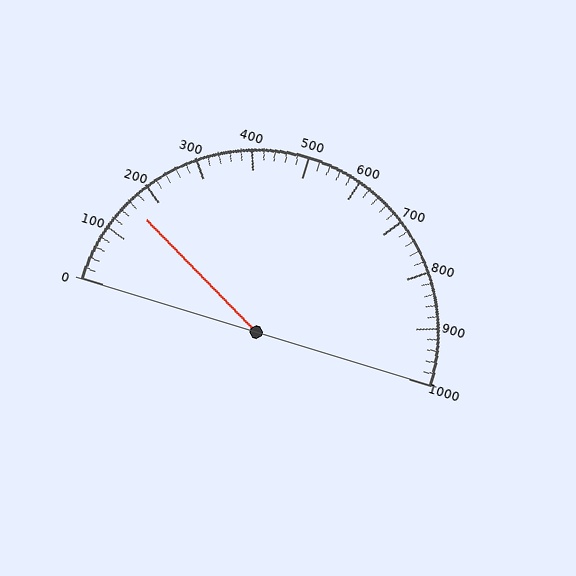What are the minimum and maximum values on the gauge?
The gauge ranges from 0 to 1000.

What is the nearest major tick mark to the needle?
The nearest major tick mark is 200.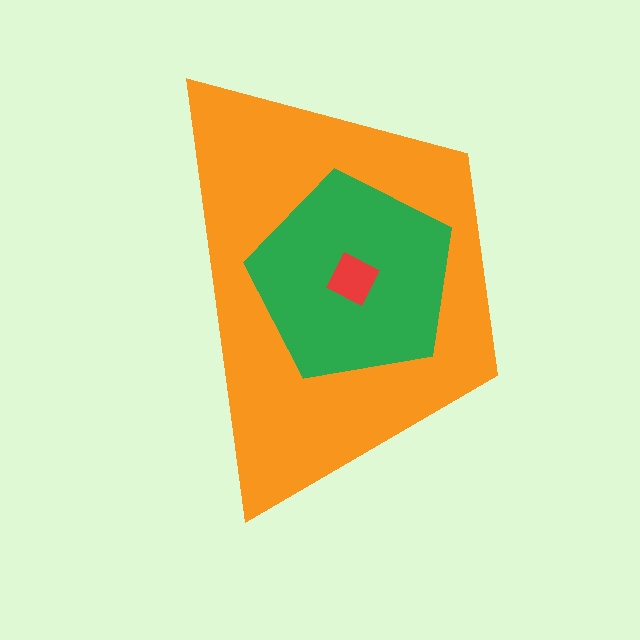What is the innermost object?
The red diamond.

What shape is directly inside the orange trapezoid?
The green pentagon.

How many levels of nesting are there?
3.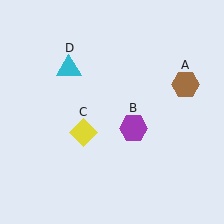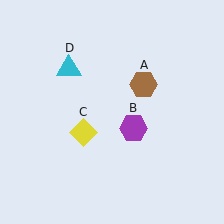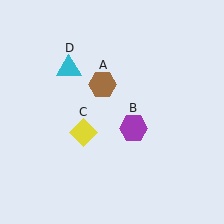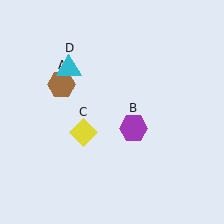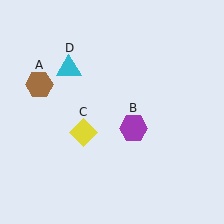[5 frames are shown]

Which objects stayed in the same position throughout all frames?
Purple hexagon (object B) and yellow diamond (object C) and cyan triangle (object D) remained stationary.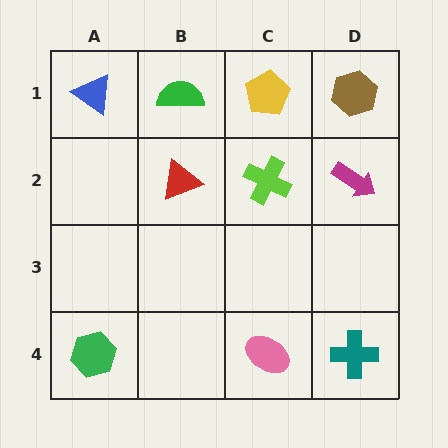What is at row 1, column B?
A green semicircle.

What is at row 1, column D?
A brown hexagon.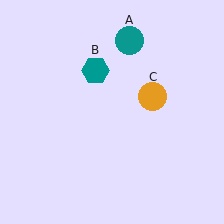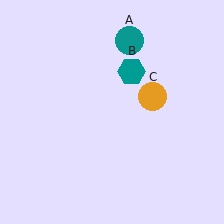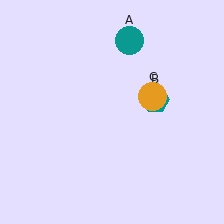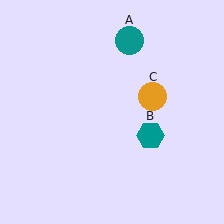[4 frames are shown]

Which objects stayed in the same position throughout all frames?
Teal circle (object A) and orange circle (object C) remained stationary.